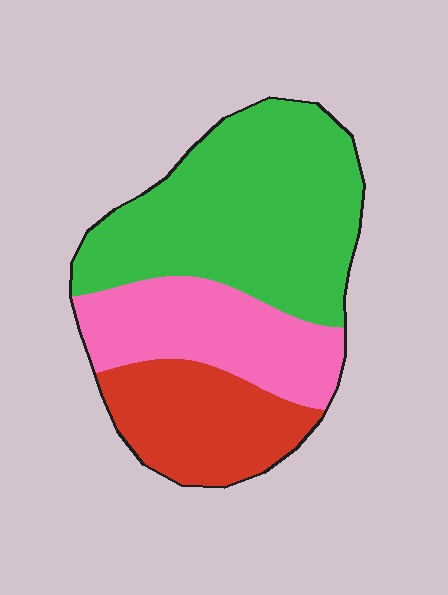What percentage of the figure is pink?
Pink covers roughly 25% of the figure.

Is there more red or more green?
Green.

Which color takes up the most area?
Green, at roughly 50%.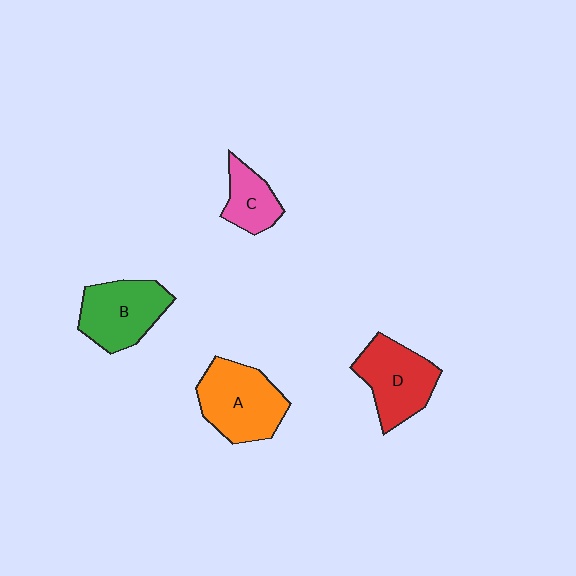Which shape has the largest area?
Shape A (orange).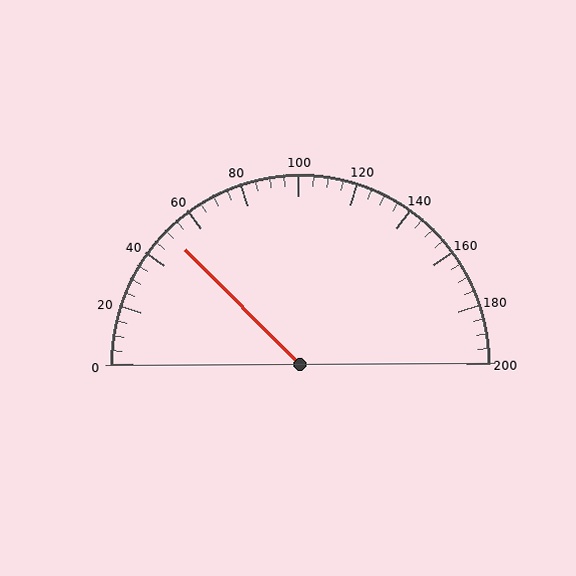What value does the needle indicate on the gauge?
The needle indicates approximately 50.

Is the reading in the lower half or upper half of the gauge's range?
The reading is in the lower half of the range (0 to 200).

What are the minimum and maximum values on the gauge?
The gauge ranges from 0 to 200.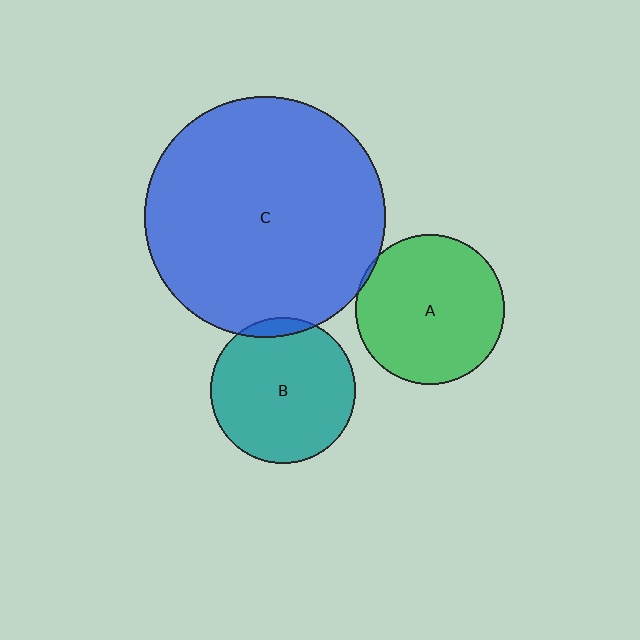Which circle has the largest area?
Circle C (blue).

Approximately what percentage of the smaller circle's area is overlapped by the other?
Approximately 5%.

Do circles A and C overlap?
Yes.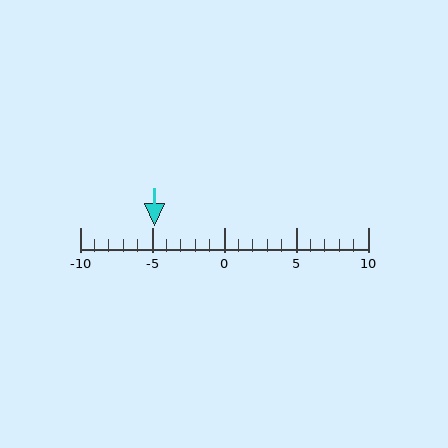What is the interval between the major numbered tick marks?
The major tick marks are spaced 5 units apart.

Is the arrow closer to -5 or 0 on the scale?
The arrow is closer to -5.